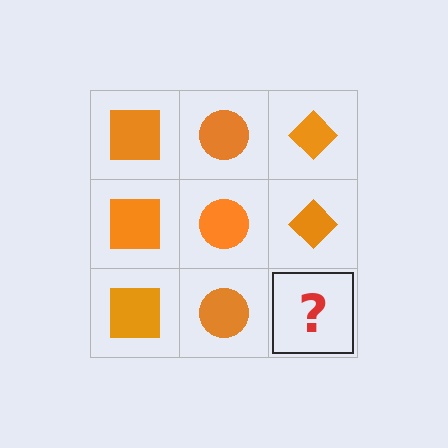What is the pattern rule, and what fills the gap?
The rule is that each column has a consistent shape. The gap should be filled with an orange diamond.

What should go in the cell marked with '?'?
The missing cell should contain an orange diamond.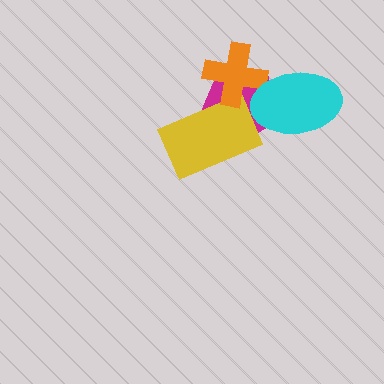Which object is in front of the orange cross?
The cyan ellipse is in front of the orange cross.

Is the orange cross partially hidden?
Yes, it is partially covered by another shape.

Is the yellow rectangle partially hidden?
Yes, it is partially covered by another shape.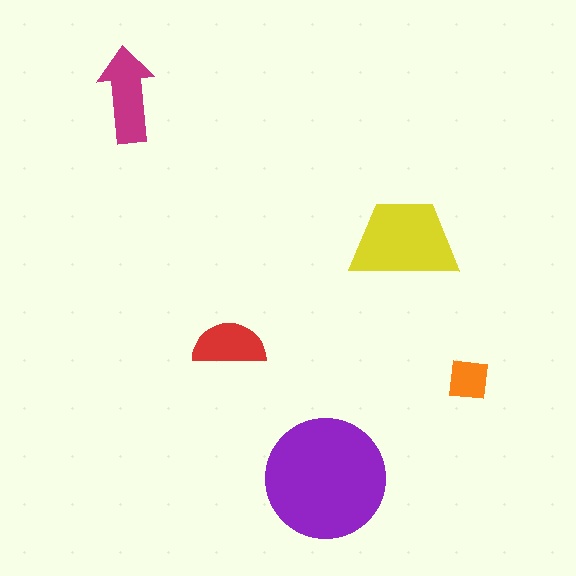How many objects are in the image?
There are 5 objects in the image.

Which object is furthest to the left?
The magenta arrow is leftmost.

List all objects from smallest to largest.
The orange square, the red semicircle, the magenta arrow, the yellow trapezoid, the purple circle.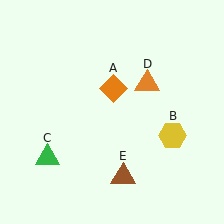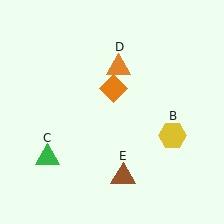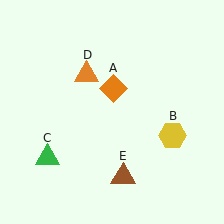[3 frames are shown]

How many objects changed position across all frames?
1 object changed position: orange triangle (object D).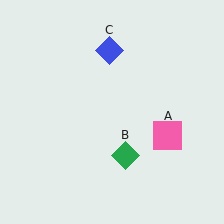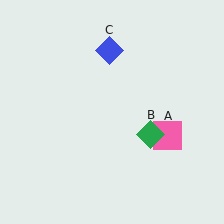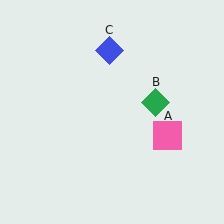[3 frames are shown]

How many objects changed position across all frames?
1 object changed position: green diamond (object B).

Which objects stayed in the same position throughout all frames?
Pink square (object A) and blue diamond (object C) remained stationary.